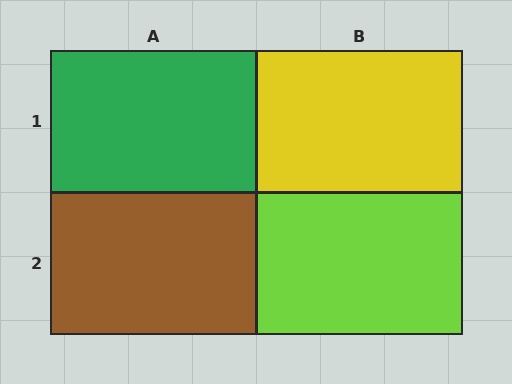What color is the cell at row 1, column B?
Yellow.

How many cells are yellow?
1 cell is yellow.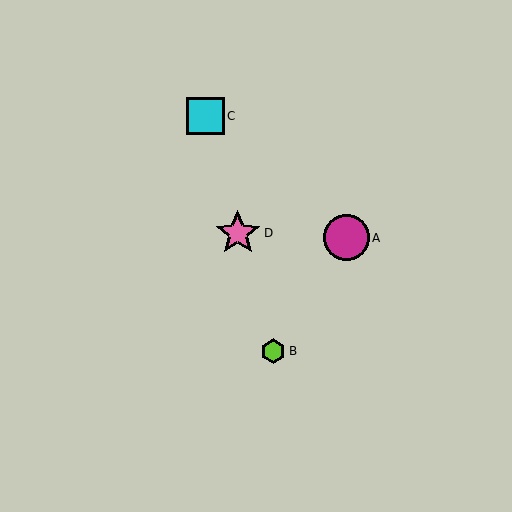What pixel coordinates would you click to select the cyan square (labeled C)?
Click at (206, 116) to select the cyan square C.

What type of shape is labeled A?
Shape A is a magenta circle.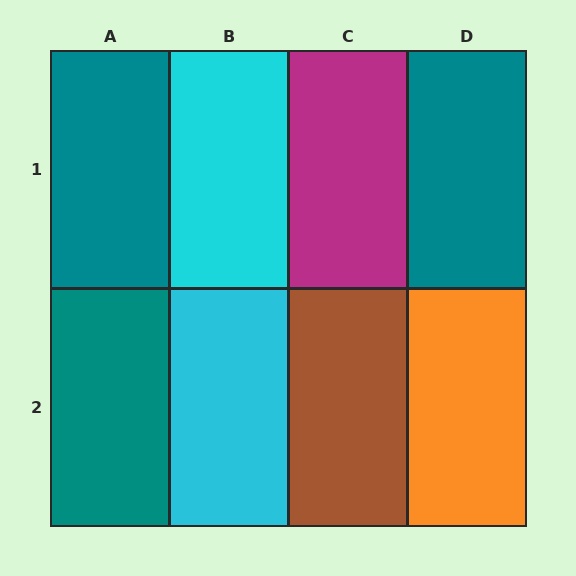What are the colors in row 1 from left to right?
Teal, cyan, magenta, teal.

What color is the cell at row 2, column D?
Orange.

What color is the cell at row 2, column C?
Brown.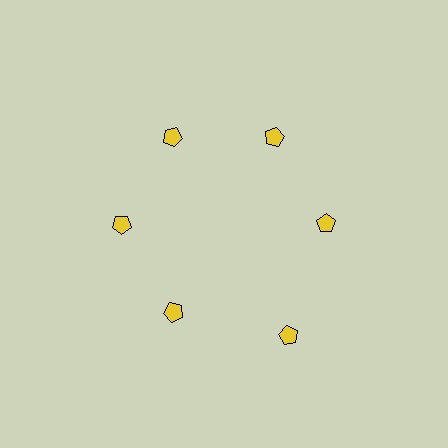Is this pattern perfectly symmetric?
No. The 6 yellow pentagons are arranged in a ring, but one element near the 5 o'clock position is pushed outward from the center, breaking the 6-fold rotational symmetry.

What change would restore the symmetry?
The symmetry would be restored by moving it inward, back onto the ring so that all 6 pentagons sit at equal angles and equal distance from the center.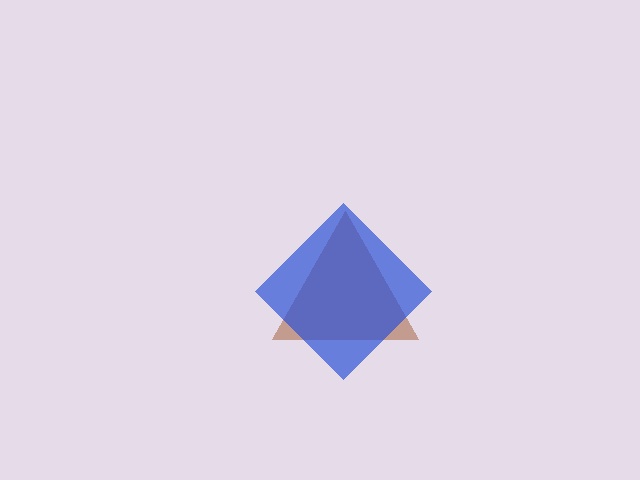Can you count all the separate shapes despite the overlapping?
Yes, there are 2 separate shapes.